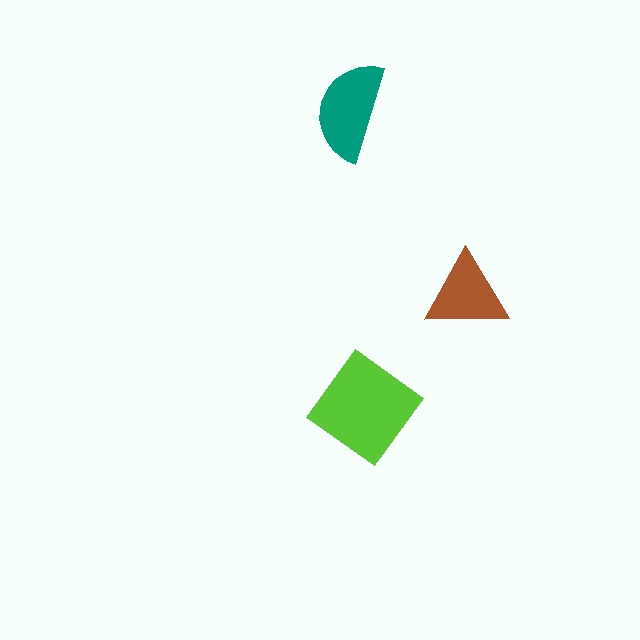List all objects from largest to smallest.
The lime diamond, the teal semicircle, the brown triangle.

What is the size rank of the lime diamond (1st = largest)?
1st.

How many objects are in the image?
There are 3 objects in the image.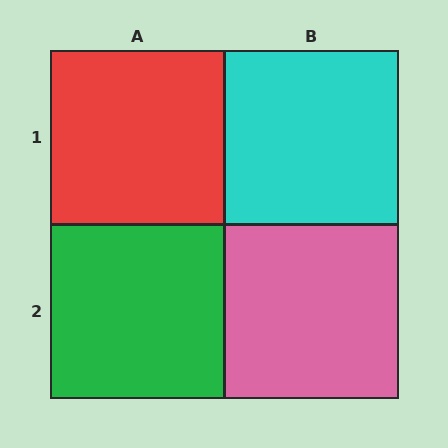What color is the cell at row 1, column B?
Cyan.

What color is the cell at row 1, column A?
Red.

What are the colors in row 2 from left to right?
Green, pink.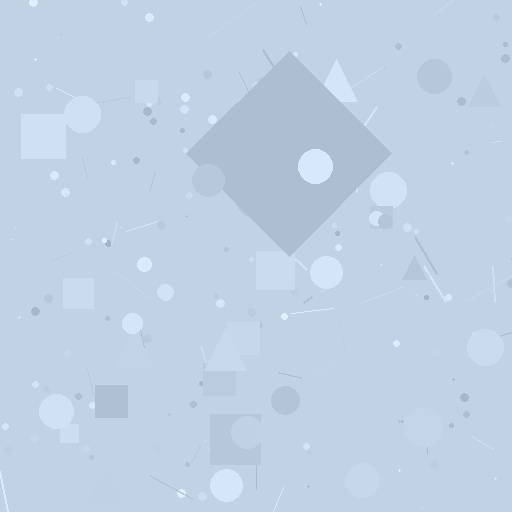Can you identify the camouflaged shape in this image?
The camouflaged shape is a diamond.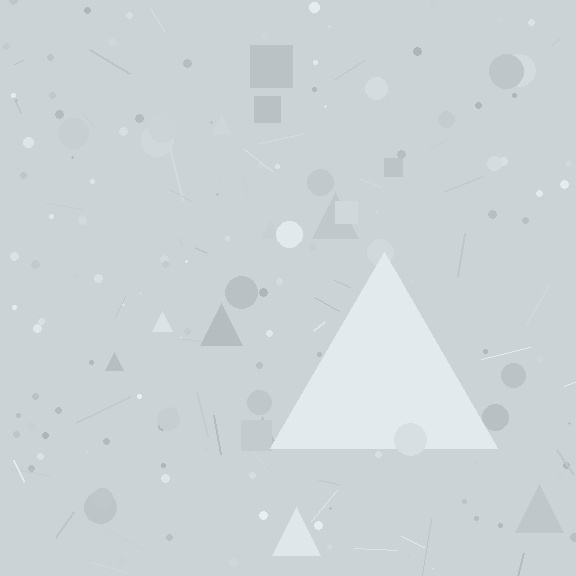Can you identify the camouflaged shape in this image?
The camouflaged shape is a triangle.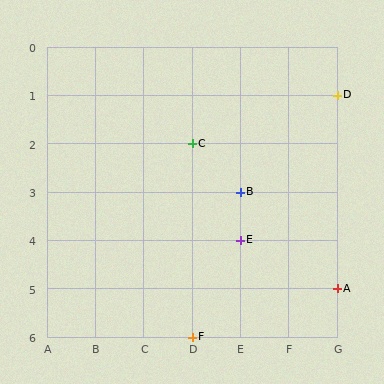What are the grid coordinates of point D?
Point D is at grid coordinates (G, 1).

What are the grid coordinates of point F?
Point F is at grid coordinates (D, 6).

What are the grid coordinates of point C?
Point C is at grid coordinates (D, 2).